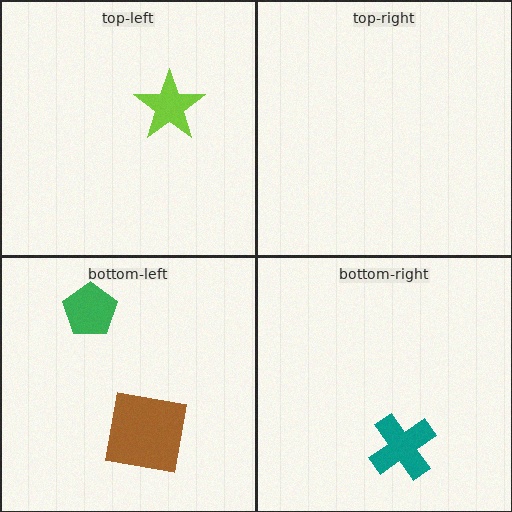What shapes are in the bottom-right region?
The teal cross.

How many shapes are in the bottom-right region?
1.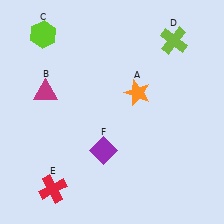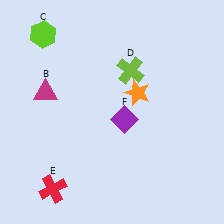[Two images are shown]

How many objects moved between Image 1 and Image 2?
2 objects moved between the two images.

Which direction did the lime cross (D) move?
The lime cross (D) moved left.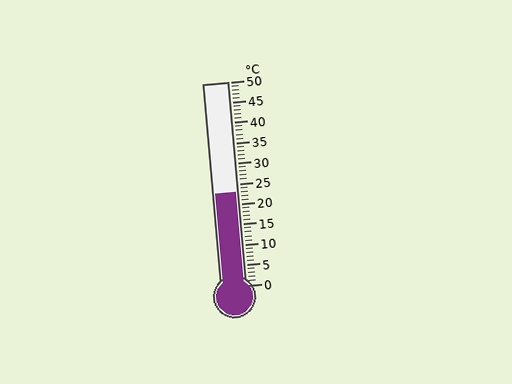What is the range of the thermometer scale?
The thermometer scale ranges from 0°C to 50°C.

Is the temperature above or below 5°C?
The temperature is above 5°C.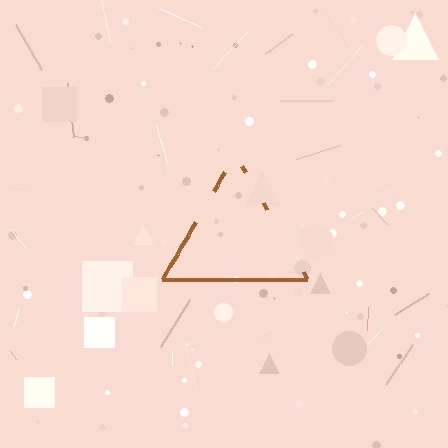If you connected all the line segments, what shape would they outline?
They would outline a triangle.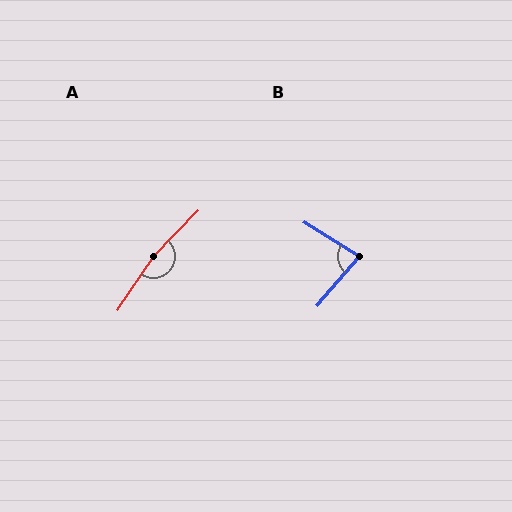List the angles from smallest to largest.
B (81°), A (170°).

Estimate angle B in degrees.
Approximately 81 degrees.